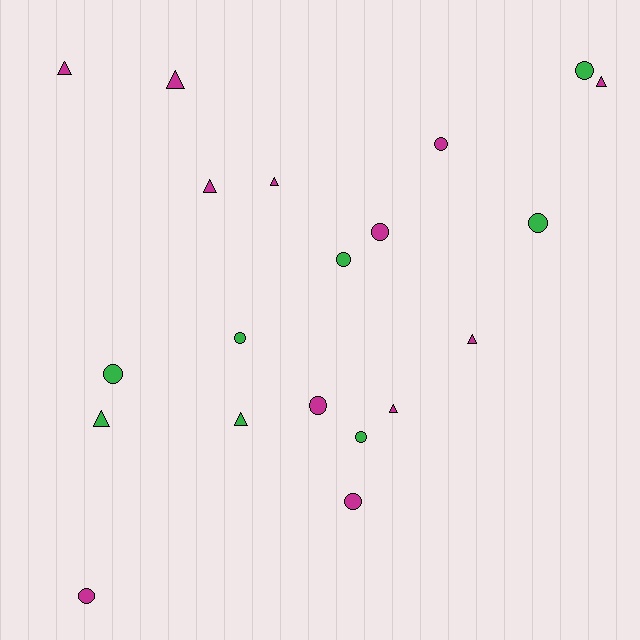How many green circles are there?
There are 6 green circles.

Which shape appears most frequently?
Circle, with 11 objects.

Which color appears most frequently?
Magenta, with 12 objects.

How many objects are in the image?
There are 20 objects.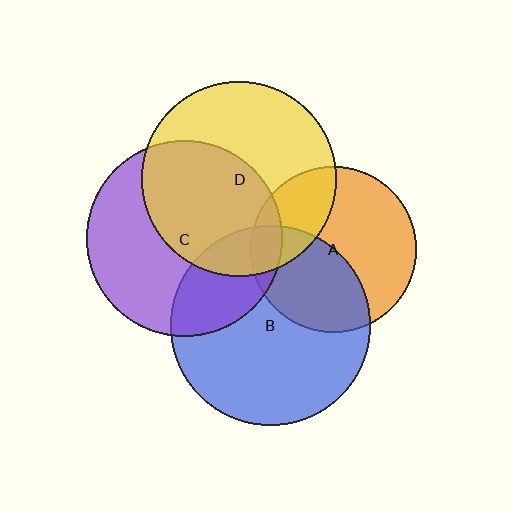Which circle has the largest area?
Circle B (blue).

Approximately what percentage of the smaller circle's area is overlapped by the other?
Approximately 25%.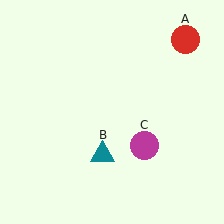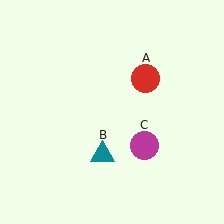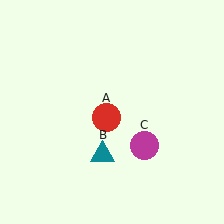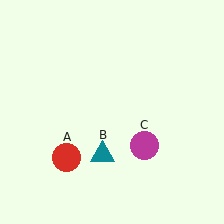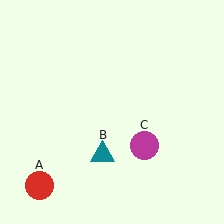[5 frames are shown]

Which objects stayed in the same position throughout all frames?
Teal triangle (object B) and magenta circle (object C) remained stationary.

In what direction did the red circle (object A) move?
The red circle (object A) moved down and to the left.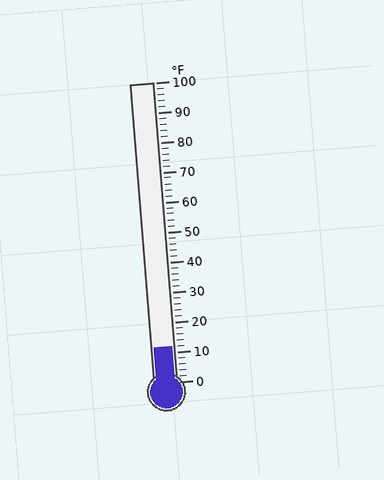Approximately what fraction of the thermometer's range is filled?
The thermometer is filled to approximately 10% of its range.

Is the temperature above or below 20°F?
The temperature is below 20°F.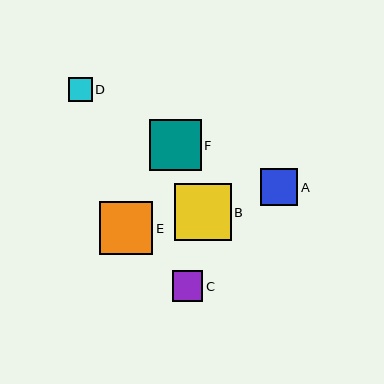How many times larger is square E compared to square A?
Square E is approximately 1.4 times the size of square A.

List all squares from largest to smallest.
From largest to smallest: B, E, F, A, C, D.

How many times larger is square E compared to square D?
Square E is approximately 2.2 times the size of square D.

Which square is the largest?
Square B is the largest with a size of approximately 57 pixels.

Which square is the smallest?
Square D is the smallest with a size of approximately 24 pixels.